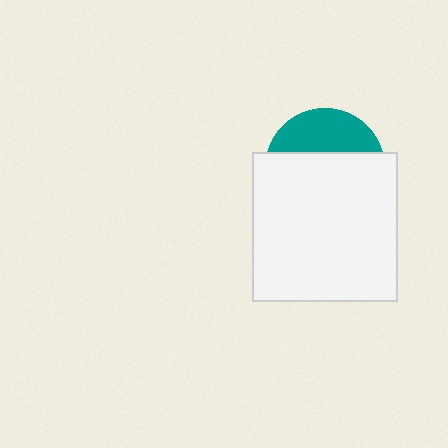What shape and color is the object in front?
The object in front is a white rectangle.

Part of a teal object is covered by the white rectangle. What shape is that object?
It is a circle.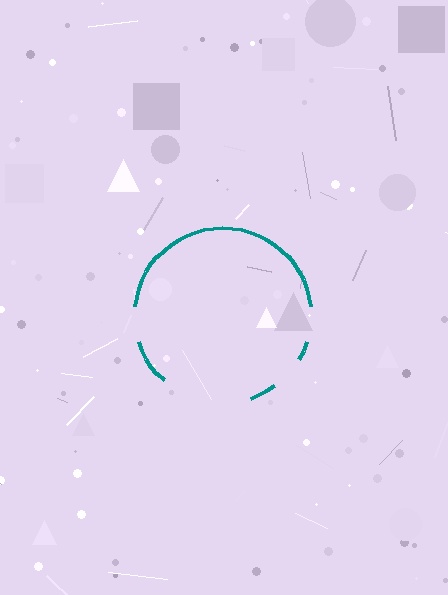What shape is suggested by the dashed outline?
The dashed outline suggests a circle.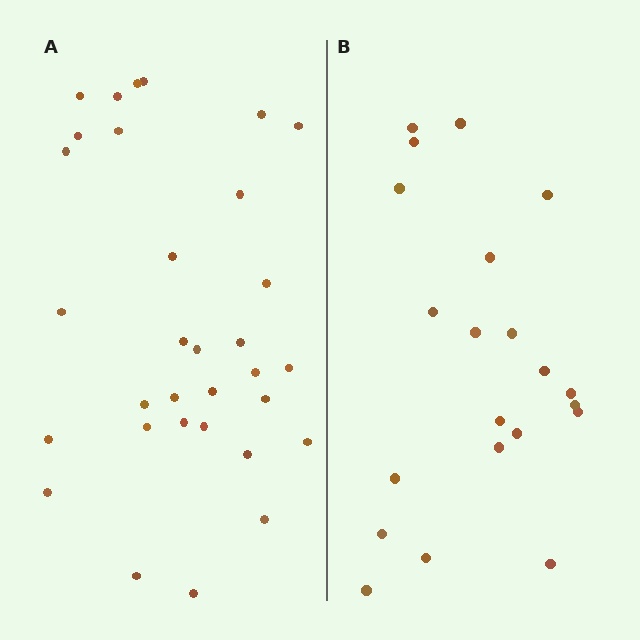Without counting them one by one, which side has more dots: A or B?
Region A (the left region) has more dots.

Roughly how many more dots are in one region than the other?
Region A has roughly 12 or so more dots than region B.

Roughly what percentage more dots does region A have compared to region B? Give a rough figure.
About 50% more.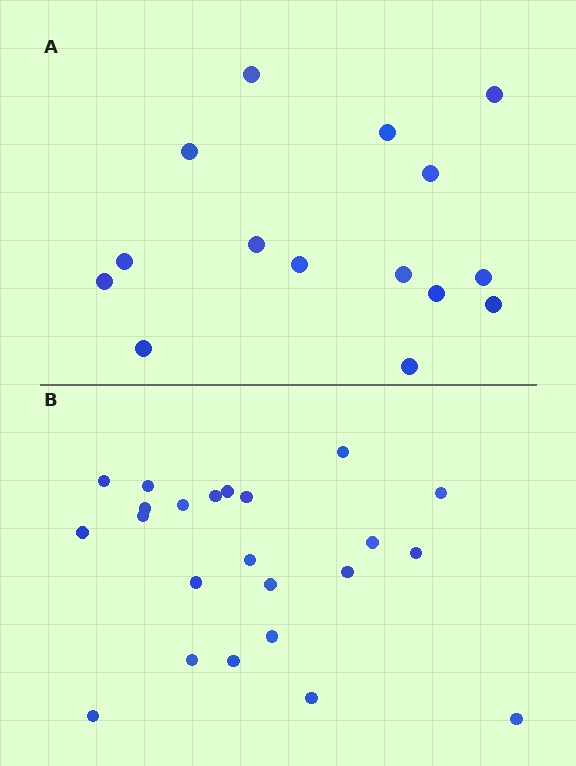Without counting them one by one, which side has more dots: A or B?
Region B (the bottom region) has more dots.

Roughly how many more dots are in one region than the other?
Region B has roughly 8 or so more dots than region A.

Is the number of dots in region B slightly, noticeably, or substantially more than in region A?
Region B has substantially more. The ratio is roughly 1.5 to 1.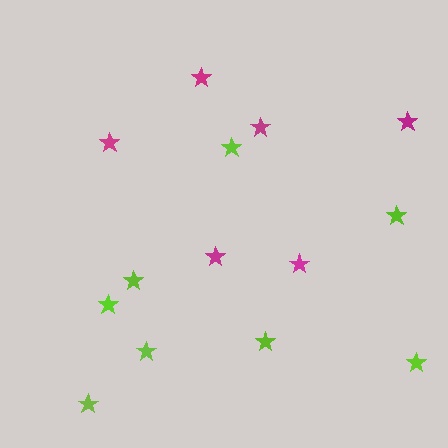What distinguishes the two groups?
There are 2 groups: one group of magenta stars (6) and one group of lime stars (8).